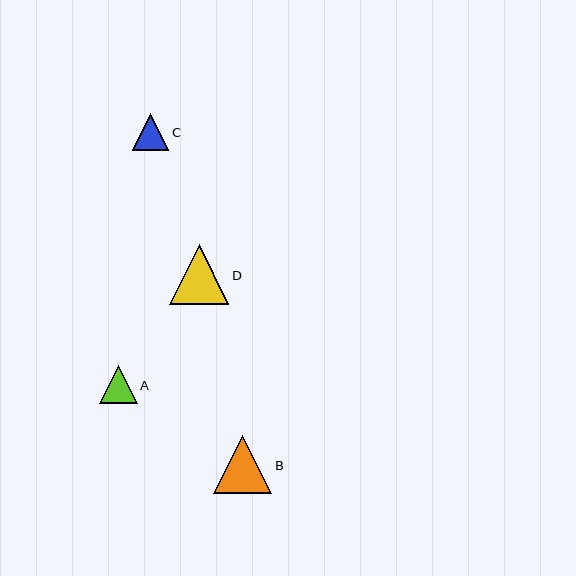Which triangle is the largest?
Triangle D is the largest with a size of approximately 60 pixels.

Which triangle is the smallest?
Triangle C is the smallest with a size of approximately 36 pixels.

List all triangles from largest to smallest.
From largest to smallest: D, B, A, C.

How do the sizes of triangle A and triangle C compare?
Triangle A and triangle C are approximately the same size.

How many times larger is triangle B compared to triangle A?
Triangle B is approximately 1.5 times the size of triangle A.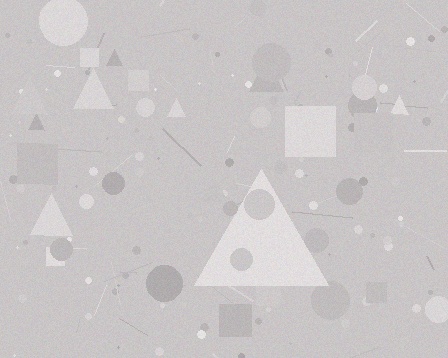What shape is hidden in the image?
A triangle is hidden in the image.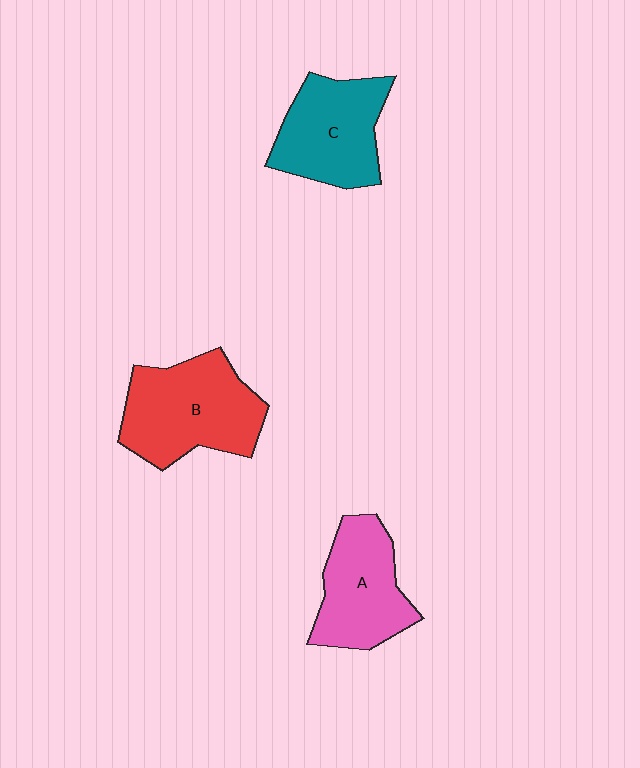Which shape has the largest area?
Shape B (red).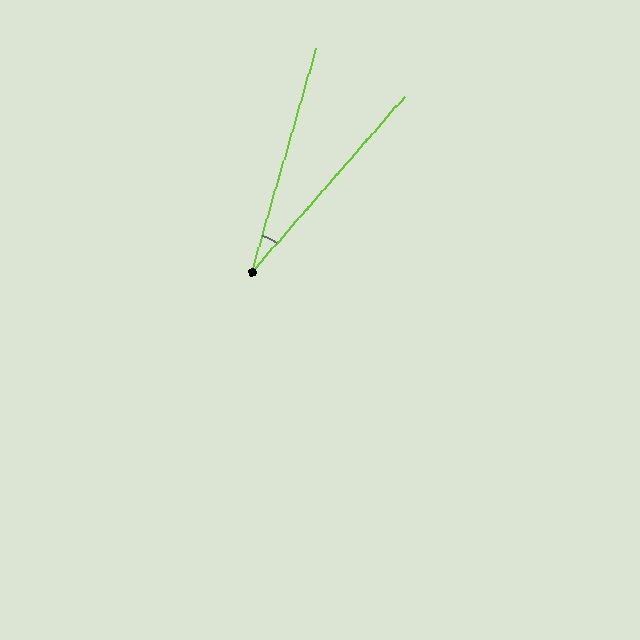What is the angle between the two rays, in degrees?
Approximately 25 degrees.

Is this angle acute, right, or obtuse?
It is acute.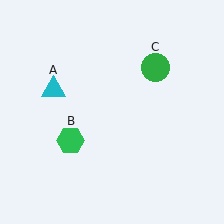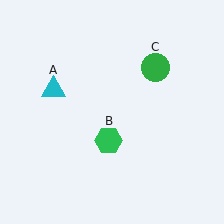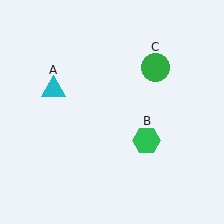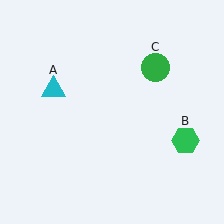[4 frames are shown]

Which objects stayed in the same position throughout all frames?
Cyan triangle (object A) and green circle (object C) remained stationary.